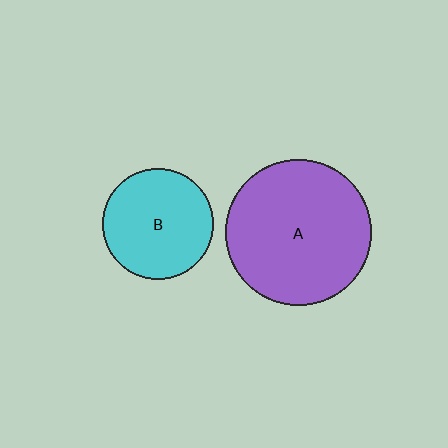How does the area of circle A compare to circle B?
Approximately 1.7 times.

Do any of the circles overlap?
No, none of the circles overlap.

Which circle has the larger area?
Circle A (purple).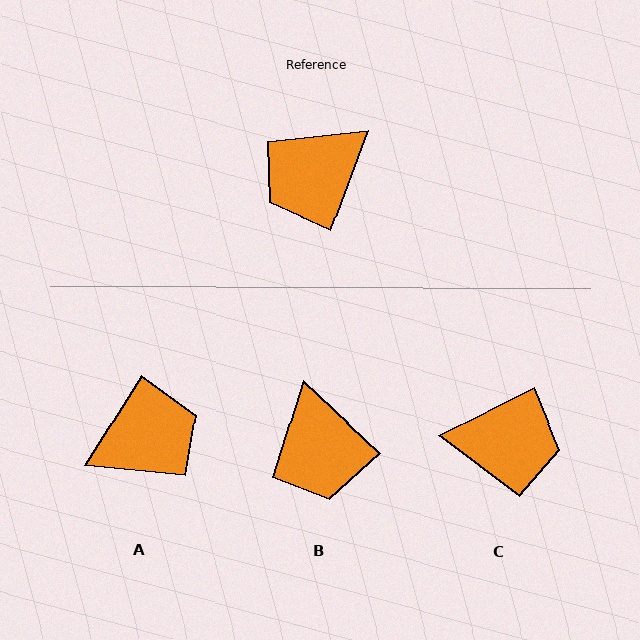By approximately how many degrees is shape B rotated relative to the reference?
Approximately 67 degrees counter-clockwise.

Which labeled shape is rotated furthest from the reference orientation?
A, about 169 degrees away.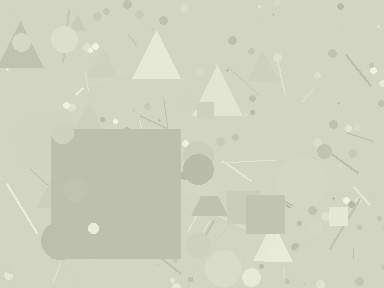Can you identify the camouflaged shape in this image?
The camouflaged shape is a square.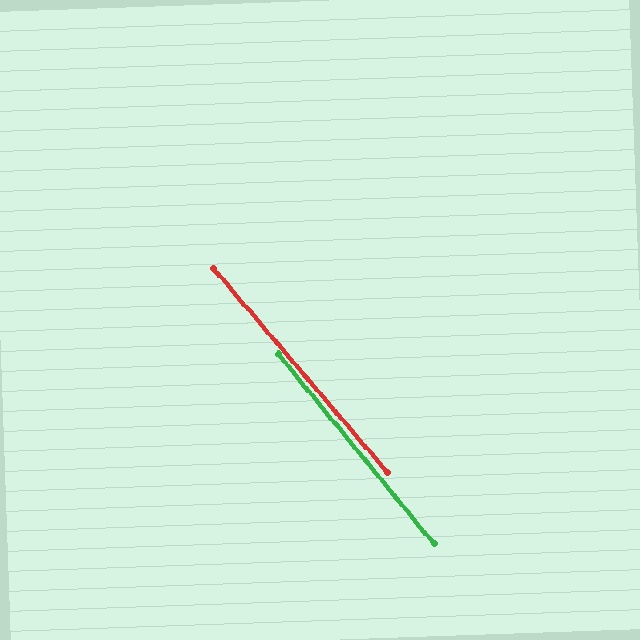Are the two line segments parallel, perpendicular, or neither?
Parallel — their directions differ by only 1.1°.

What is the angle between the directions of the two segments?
Approximately 1 degree.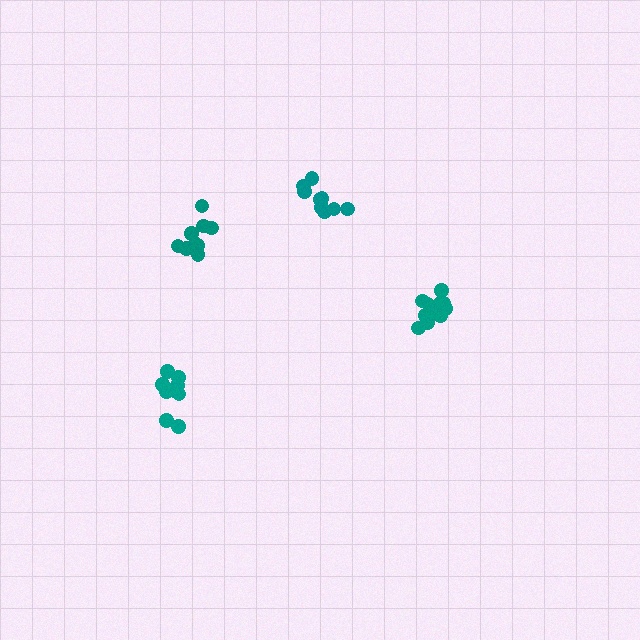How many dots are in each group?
Group 1: 11 dots, Group 2: 9 dots, Group 3: 9 dots, Group 4: 10 dots (39 total).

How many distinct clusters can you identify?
There are 4 distinct clusters.